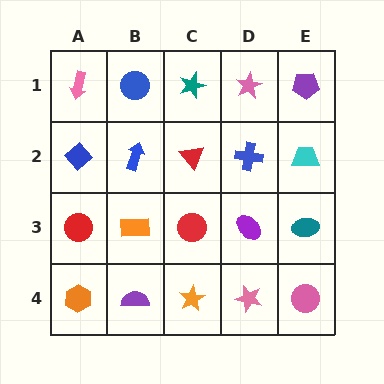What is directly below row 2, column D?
A purple ellipse.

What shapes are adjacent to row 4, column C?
A red circle (row 3, column C), a purple semicircle (row 4, column B), a pink star (row 4, column D).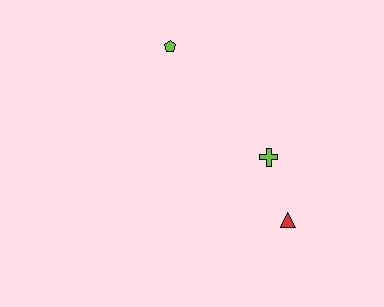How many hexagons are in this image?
There are no hexagons.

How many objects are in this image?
There are 3 objects.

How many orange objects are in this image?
There are no orange objects.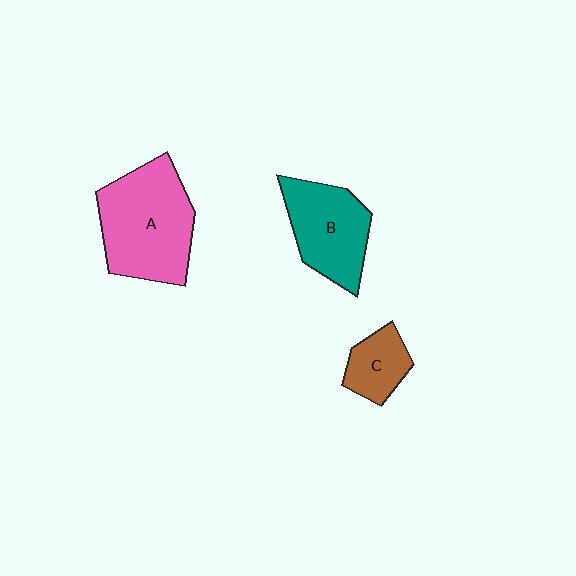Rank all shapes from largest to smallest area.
From largest to smallest: A (pink), B (teal), C (brown).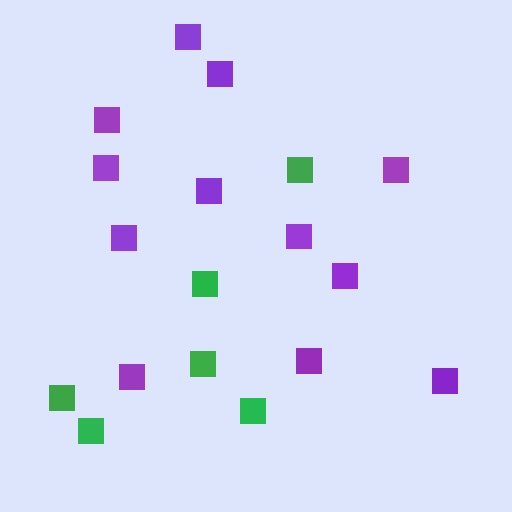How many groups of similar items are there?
There are 2 groups: one group of purple squares (12) and one group of green squares (6).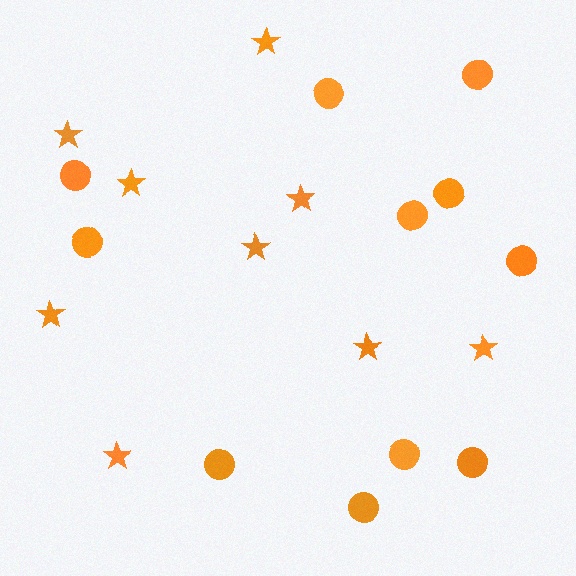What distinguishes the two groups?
There are 2 groups: one group of stars (9) and one group of circles (11).